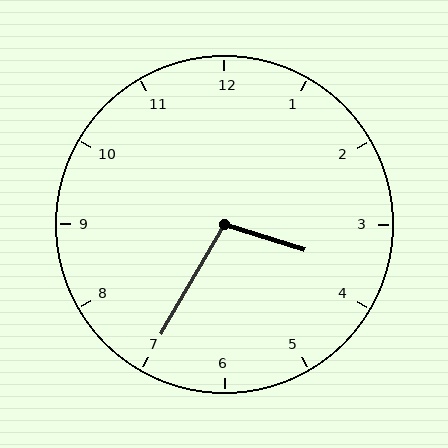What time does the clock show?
3:35.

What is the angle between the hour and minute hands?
Approximately 102 degrees.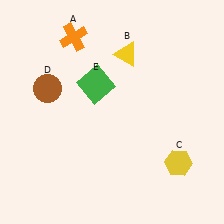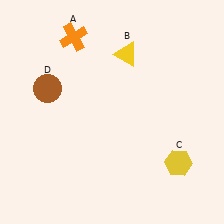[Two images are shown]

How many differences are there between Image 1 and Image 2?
There is 1 difference between the two images.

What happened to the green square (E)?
The green square (E) was removed in Image 2. It was in the top-left area of Image 1.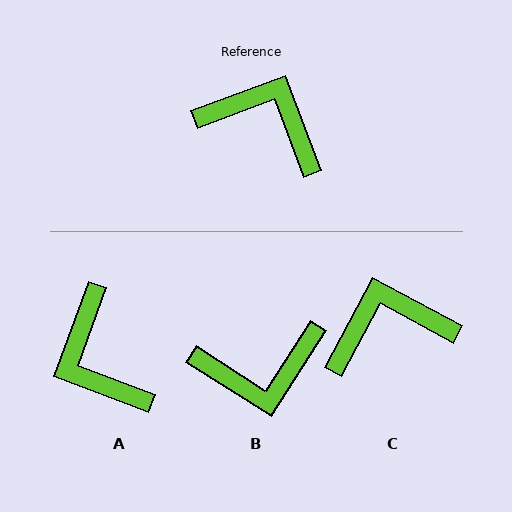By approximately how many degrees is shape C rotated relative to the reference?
Approximately 41 degrees counter-clockwise.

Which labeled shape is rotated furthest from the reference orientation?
B, about 143 degrees away.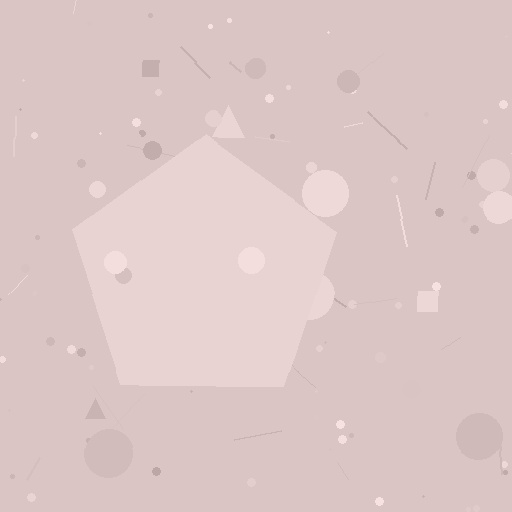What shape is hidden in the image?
A pentagon is hidden in the image.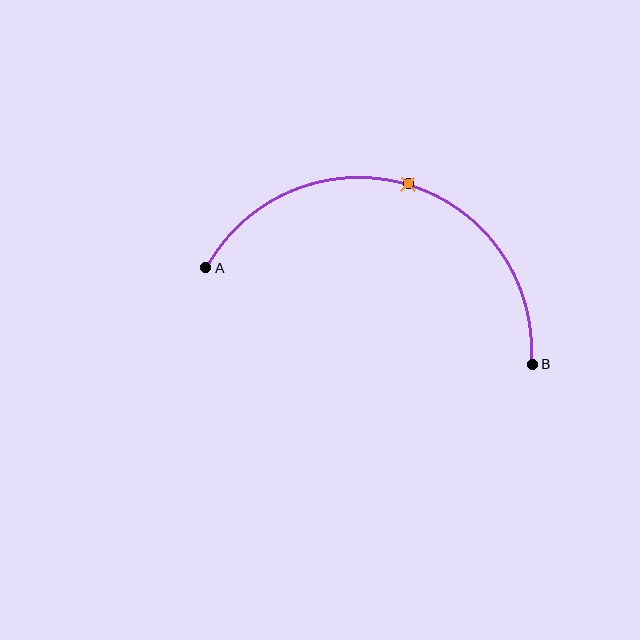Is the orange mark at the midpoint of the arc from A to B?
Yes. The orange mark lies on the arc at equal arc-length from both A and B — it is the arc midpoint.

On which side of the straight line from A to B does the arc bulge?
The arc bulges above the straight line connecting A and B.